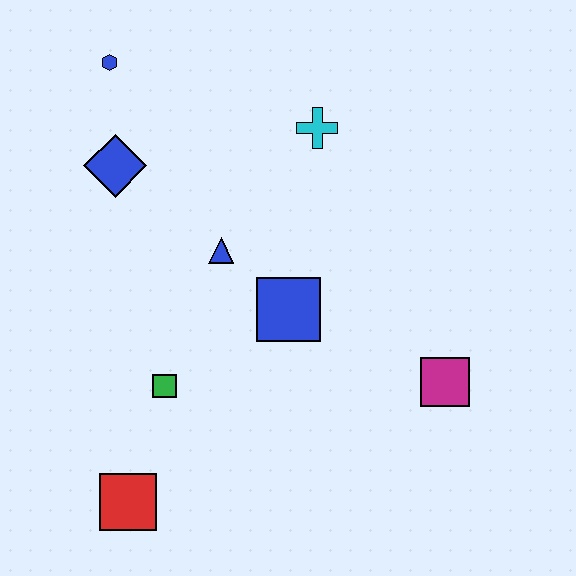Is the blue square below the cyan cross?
Yes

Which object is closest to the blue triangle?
The blue square is closest to the blue triangle.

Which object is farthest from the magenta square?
The blue hexagon is farthest from the magenta square.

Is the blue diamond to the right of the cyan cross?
No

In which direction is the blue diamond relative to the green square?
The blue diamond is above the green square.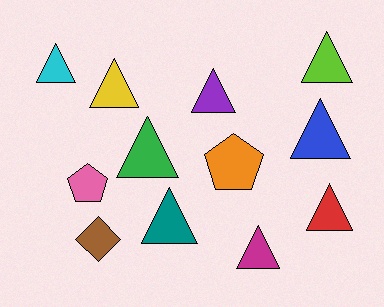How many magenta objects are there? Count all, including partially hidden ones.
There is 1 magenta object.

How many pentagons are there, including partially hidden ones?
There are 2 pentagons.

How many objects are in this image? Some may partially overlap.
There are 12 objects.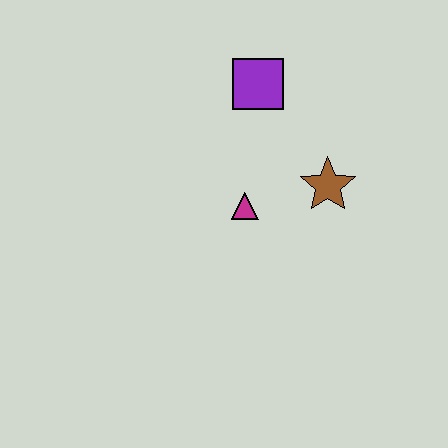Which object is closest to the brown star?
The magenta triangle is closest to the brown star.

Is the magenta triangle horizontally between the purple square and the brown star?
No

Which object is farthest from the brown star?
The purple square is farthest from the brown star.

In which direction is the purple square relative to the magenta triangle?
The purple square is above the magenta triangle.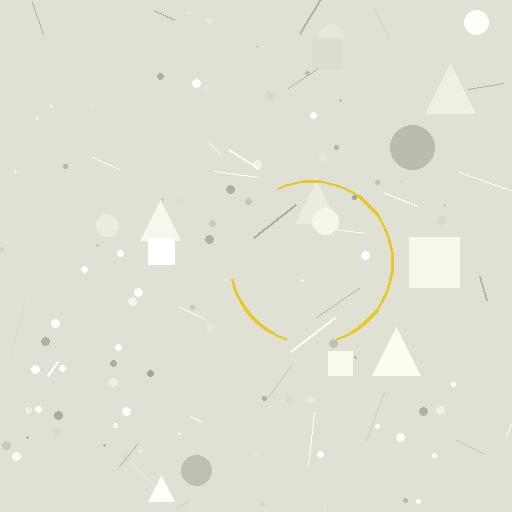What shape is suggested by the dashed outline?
The dashed outline suggests a circle.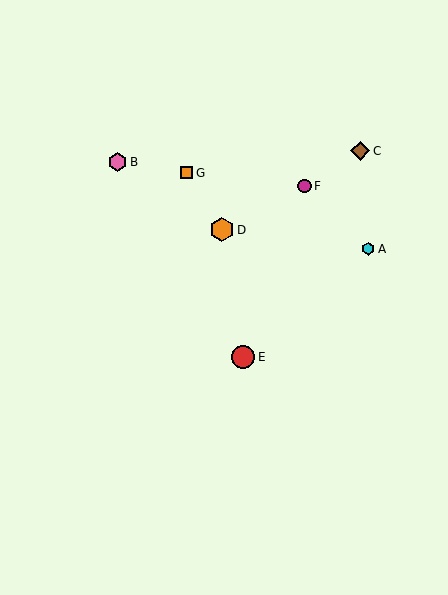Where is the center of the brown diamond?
The center of the brown diamond is at (360, 151).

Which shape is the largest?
The orange hexagon (labeled D) is the largest.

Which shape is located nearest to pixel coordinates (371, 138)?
The brown diamond (labeled C) at (360, 151) is nearest to that location.